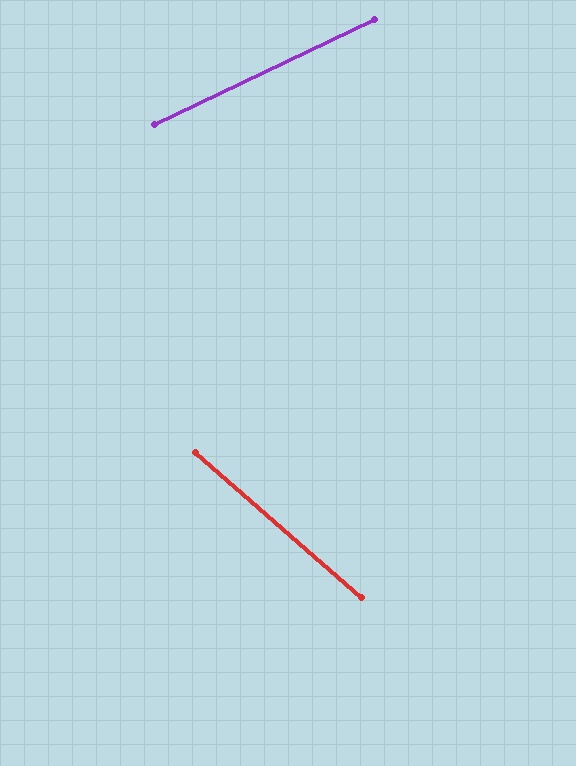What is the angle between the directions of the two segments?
Approximately 67 degrees.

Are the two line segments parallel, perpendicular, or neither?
Neither parallel nor perpendicular — they differ by about 67°.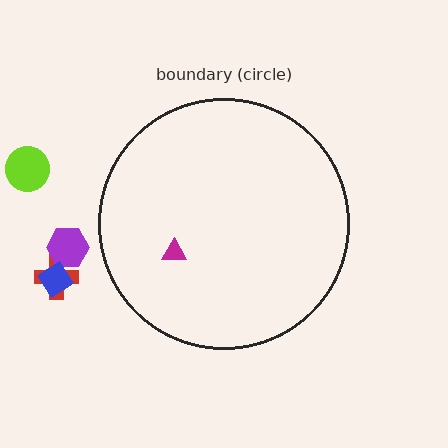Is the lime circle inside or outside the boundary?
Outside.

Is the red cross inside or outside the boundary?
Outside.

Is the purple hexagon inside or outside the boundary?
Outside.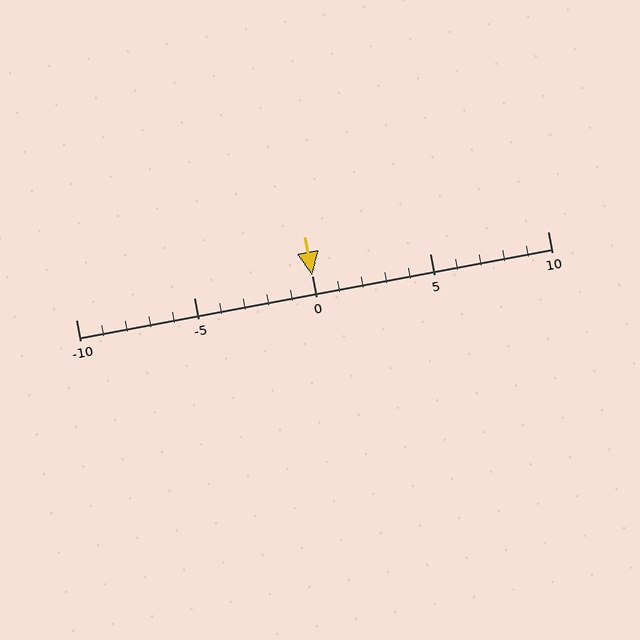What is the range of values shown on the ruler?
The ruler shows values from -10 to 10.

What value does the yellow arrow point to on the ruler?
The yellow arrow points to approximately 0.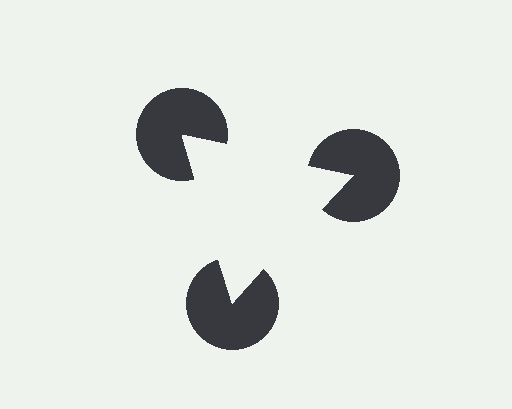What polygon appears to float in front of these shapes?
An illusory triangle — its edges are inferred from the aligned wedge cuts in the pac-man discs, not physically drawn.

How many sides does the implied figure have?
3 sides.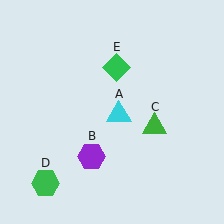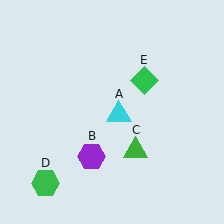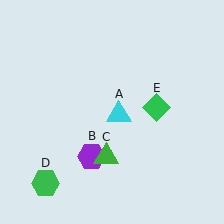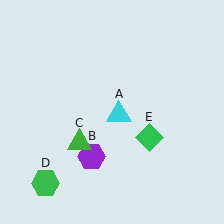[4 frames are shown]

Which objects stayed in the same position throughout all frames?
Cyan triangle (object A) and purple hexagon (object B) and green hexagon (object D) remained stationary.